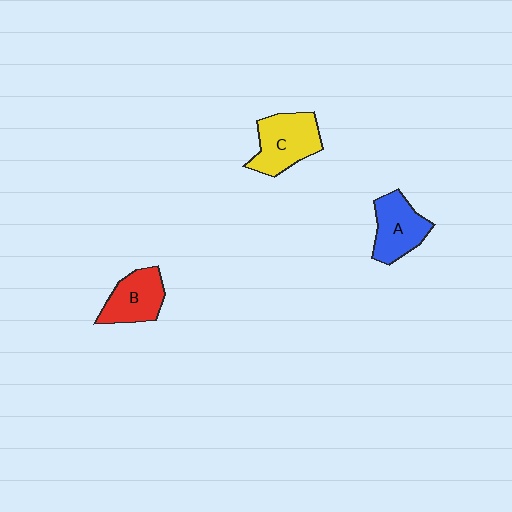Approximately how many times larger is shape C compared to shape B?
Approximately 1.2 times.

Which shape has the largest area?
Shape C (yellow).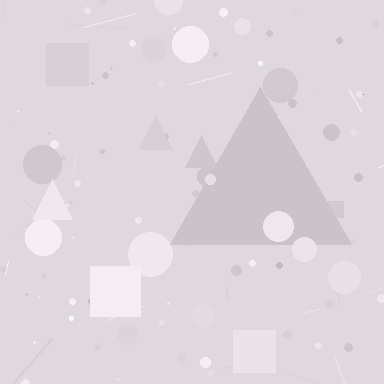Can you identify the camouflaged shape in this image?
The camouflaged shape is a triangle.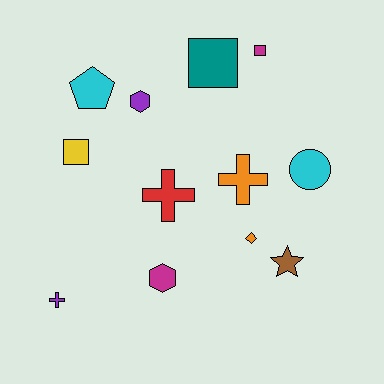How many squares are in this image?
There are 3 squares.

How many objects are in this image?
There are 12 objects.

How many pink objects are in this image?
There are no pink objects.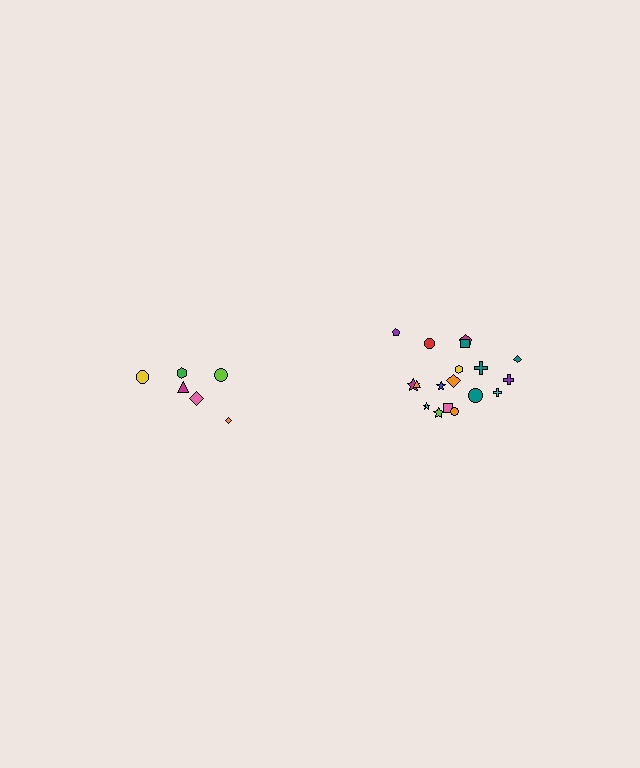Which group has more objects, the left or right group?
The right group.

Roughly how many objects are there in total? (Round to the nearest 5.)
Roughly 25 objects in total.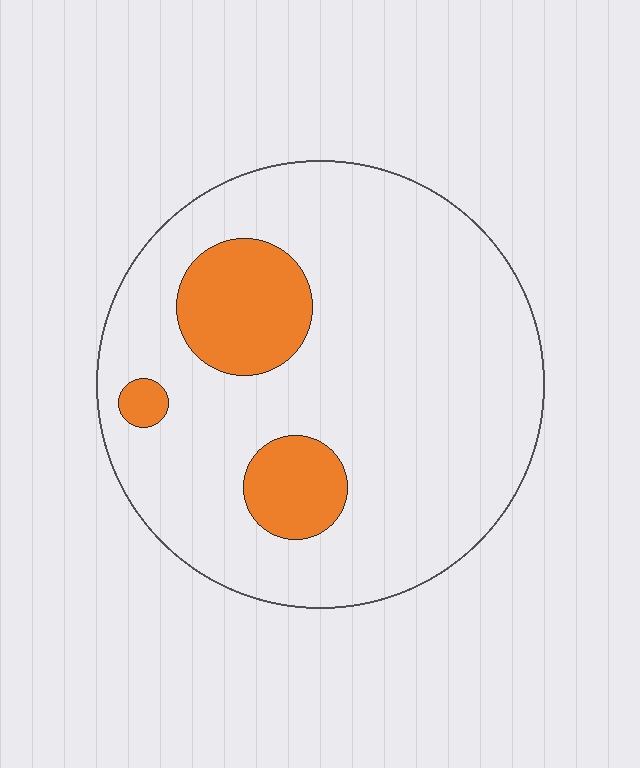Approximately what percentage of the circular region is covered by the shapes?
Approximately 15%.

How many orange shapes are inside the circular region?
3.